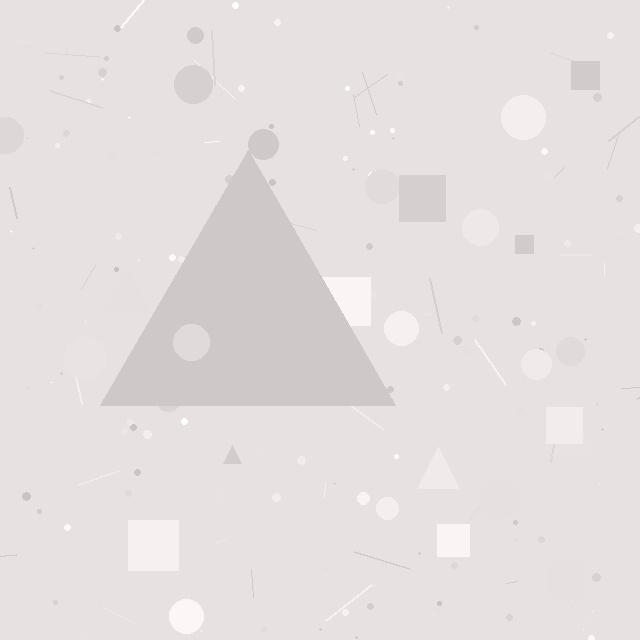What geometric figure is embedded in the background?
A triangle is embedded in the background.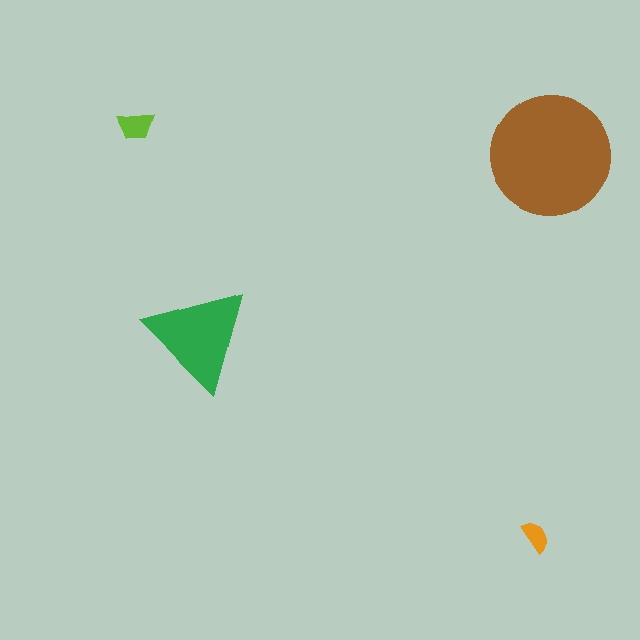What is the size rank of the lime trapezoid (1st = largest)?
3rd.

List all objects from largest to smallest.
The brown circle, the green triangle, the lime trapezoid, the orange semicircle.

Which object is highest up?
The lime trapezoid is topmost.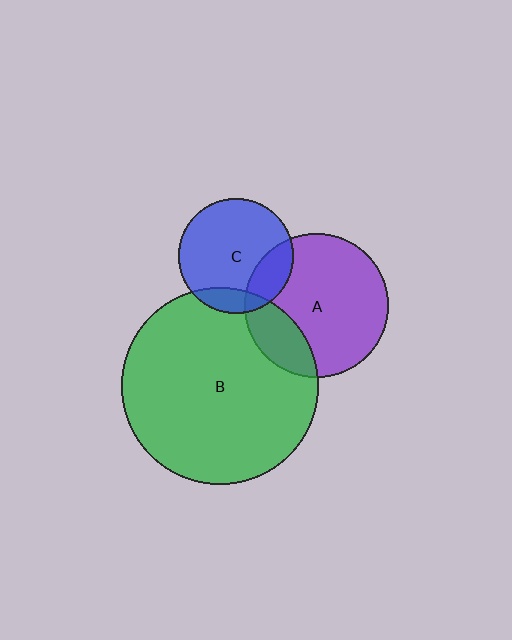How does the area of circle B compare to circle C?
Approximately 2.9 times.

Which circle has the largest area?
Circle B (green).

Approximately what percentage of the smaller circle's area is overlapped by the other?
Approximately 20%.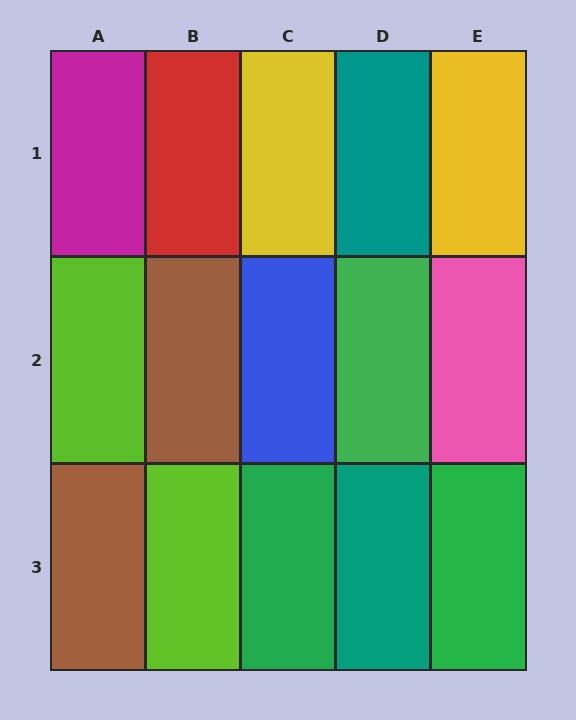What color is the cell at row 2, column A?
Lime.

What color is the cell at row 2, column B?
Brown.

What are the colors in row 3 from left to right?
Brown, lime, green, teal, green.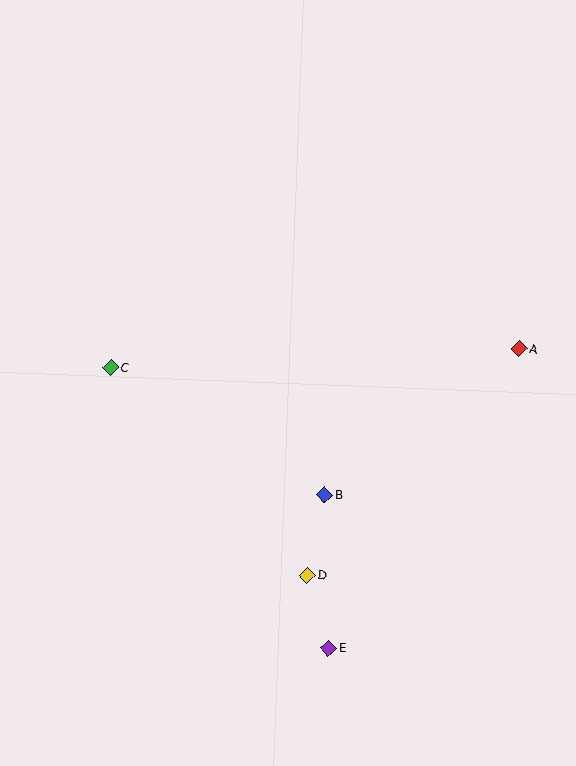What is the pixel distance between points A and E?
The distance between A and E is 355 pixels.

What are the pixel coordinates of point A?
Point A is at (519, 349).